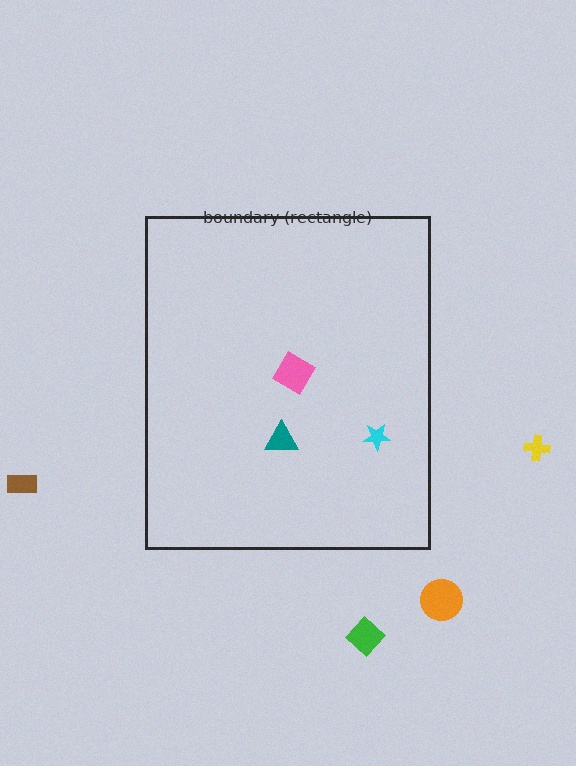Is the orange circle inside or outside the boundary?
Outside.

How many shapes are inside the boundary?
3 inside, 4 outside.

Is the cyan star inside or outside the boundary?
Inside.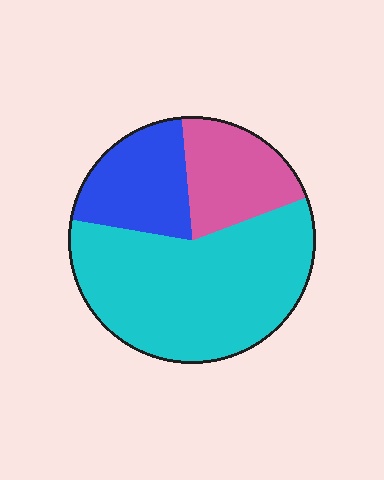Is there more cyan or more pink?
Cyan.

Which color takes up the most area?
Cyan, at roughly 60%.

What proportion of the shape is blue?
Blue covers around 20% of the shape.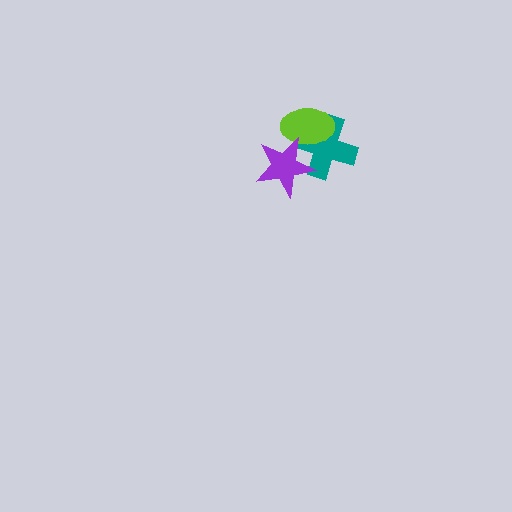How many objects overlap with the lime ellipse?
2 objects overlap with the lime ellipse.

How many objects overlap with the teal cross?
2 objects overlap with the teal cross.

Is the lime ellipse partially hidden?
Yes, it is partially covered by another shape.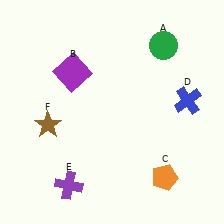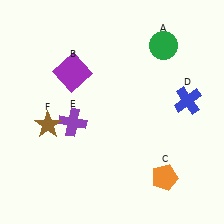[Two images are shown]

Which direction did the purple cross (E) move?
The purple cross (E) moved up.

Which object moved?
The purple cross (E) moved up.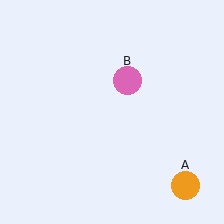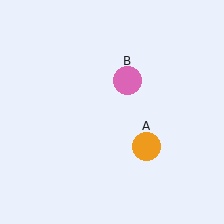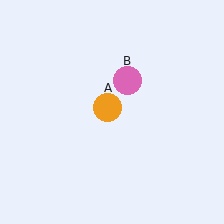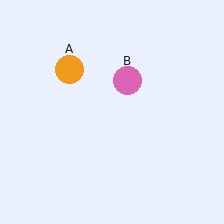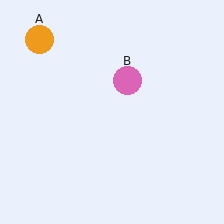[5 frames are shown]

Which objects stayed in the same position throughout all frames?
Pink circle (object B) remained stationary.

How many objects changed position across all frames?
1 object changed position: orange circle (object A).